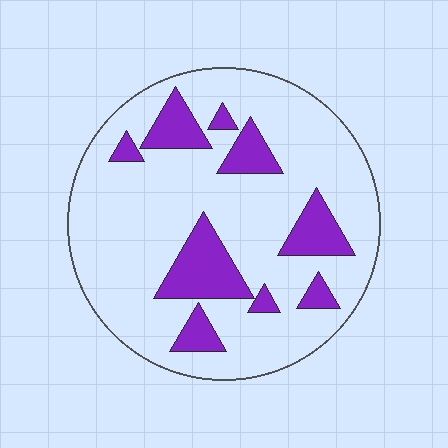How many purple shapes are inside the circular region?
9.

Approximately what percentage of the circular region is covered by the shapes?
Approximately 20%.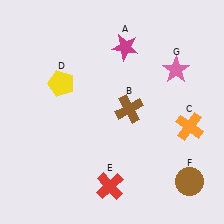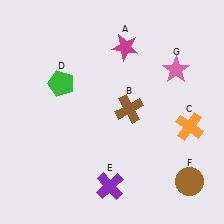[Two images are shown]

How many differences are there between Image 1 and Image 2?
There are 2 differences between the two images.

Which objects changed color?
D changed from yellow to green. E changed from red to purple.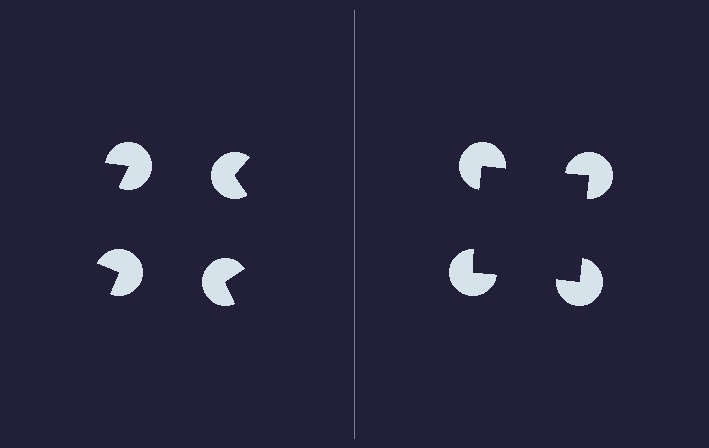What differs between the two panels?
The pac-man discs are positioned identically on both sides; only the wedge orientations differ. On the right they align to a square; on the left they are misaligned.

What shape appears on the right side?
An illusory square.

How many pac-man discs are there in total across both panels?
8 — 4 on each side.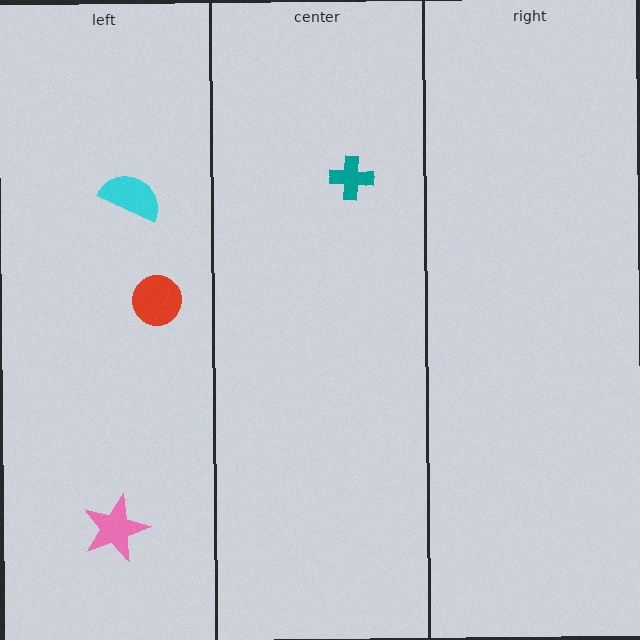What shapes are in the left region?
The pink star, the cyan semicircle, the red circle.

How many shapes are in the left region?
3.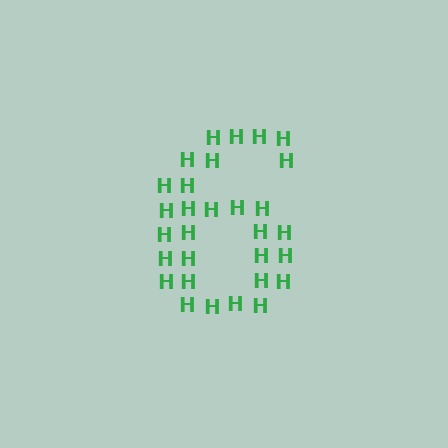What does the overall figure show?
The overall figure shows the digit 6.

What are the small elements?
The small elements are letter H's.